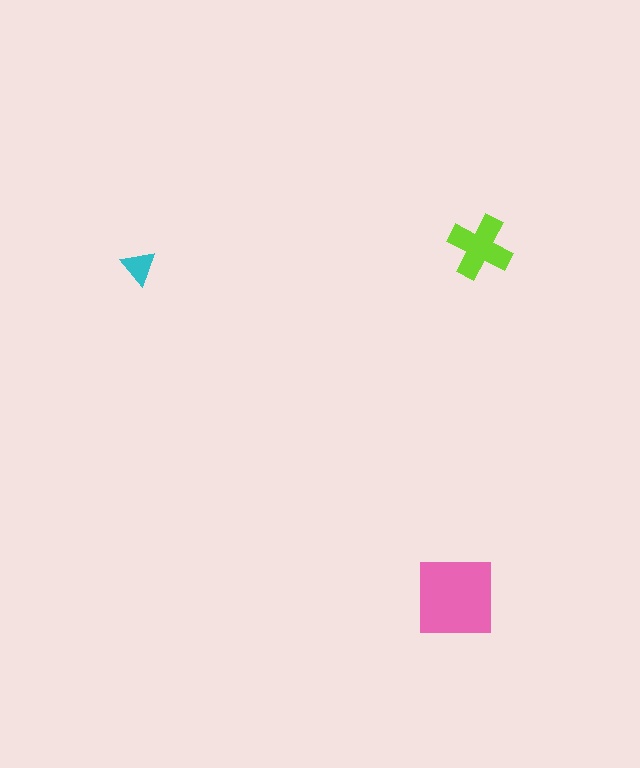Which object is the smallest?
The cyan triangle.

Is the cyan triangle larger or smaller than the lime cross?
Smaller.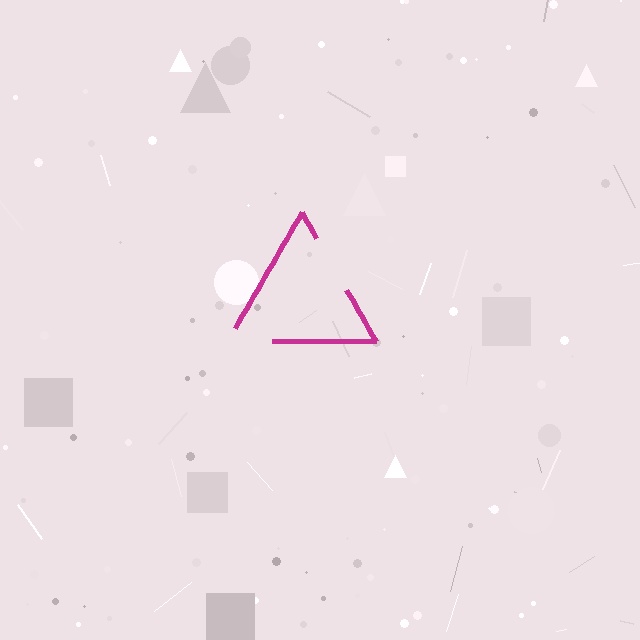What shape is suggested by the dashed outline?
The dashed outline suggests a triangle.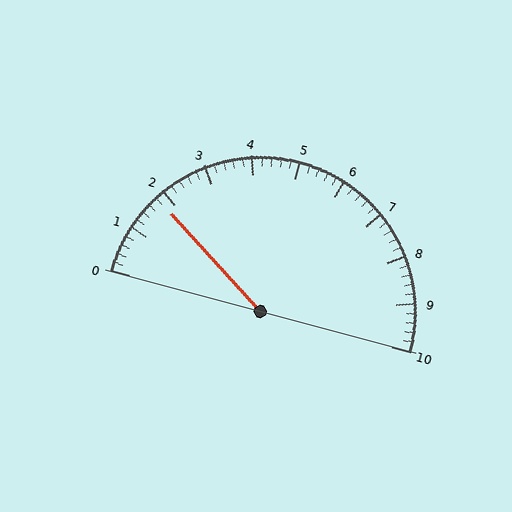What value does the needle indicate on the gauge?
The needle indicates approximately 1.8.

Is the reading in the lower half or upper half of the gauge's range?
The reading is in the lower half of the range (0 to 10).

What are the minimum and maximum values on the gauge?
The gauge ranges from 0 to 10.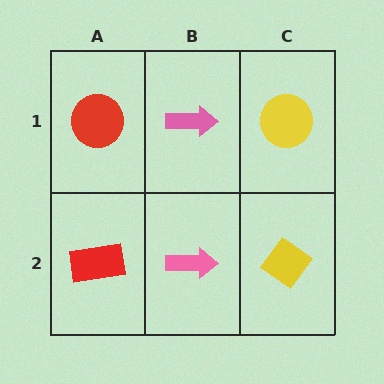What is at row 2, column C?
A yellow diamond.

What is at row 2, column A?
A red rectangle.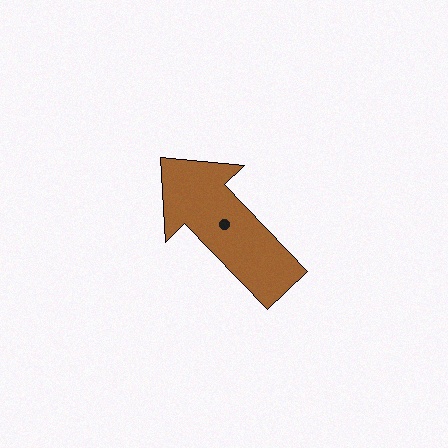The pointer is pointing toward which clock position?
Roughly 11 o'clock.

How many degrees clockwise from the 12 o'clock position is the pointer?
Approximately 316 degrees.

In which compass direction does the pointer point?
Northwest.